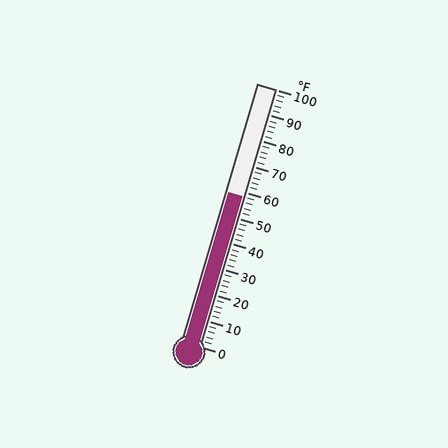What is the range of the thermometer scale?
The thermometer scale ranges from 0°F to 100°F.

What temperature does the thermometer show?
The thermometer shows approximately 58°F.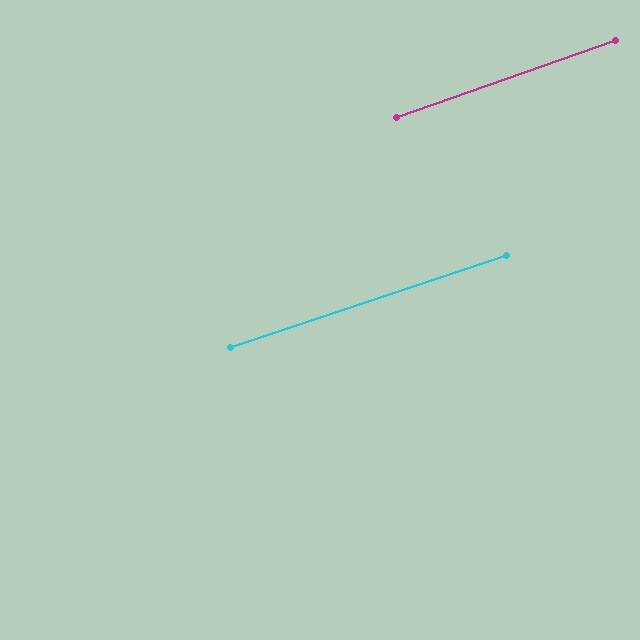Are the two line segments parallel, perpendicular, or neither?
Parallel — their directions differ by only 1.1°.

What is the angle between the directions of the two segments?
Approximately 1 degree.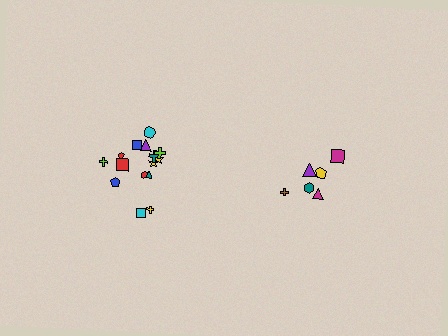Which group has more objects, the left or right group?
The left group.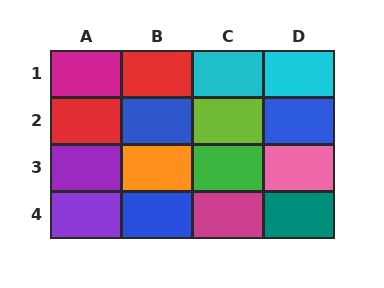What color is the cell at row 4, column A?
Purple.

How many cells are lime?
1 cell is lime.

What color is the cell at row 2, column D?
Blue.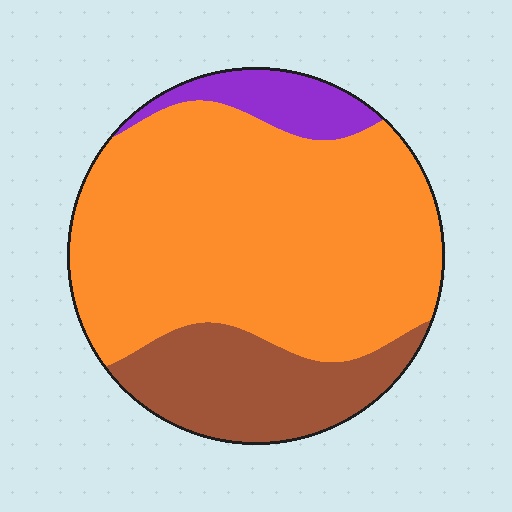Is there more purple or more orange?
Orange.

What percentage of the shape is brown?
Brown covers around 20% of the shape.